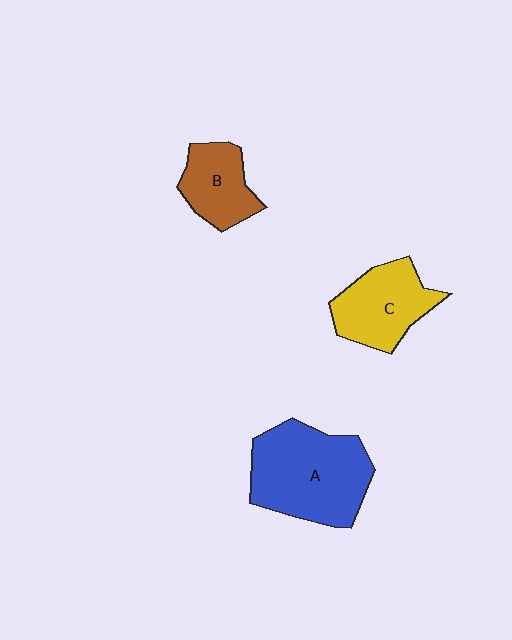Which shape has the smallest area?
Shape B (brown).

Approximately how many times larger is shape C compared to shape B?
Approximately 1.3 times.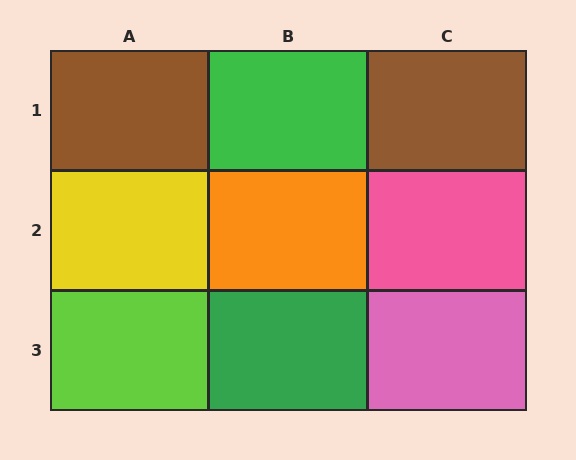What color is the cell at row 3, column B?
Green.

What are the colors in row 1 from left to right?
Brown, green, brown.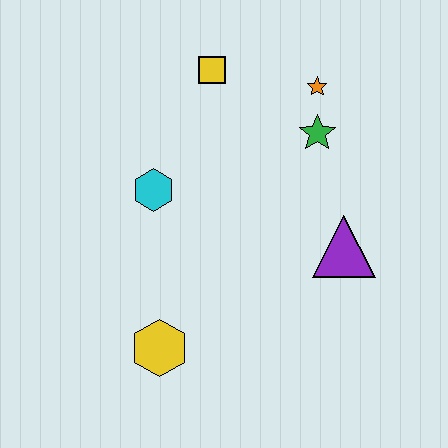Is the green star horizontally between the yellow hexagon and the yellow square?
No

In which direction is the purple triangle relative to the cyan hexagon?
The purple triangle is to the right of the cyan hexagon.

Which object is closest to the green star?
The orange star is closest to the green star.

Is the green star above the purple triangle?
Yes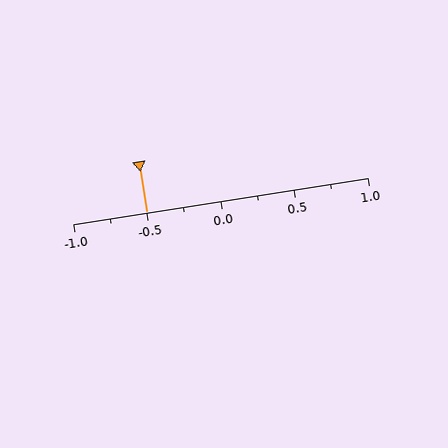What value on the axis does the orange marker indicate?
The marker indicates approximately -0.5.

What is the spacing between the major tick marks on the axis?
The major ticks are spaced 0.5 apart.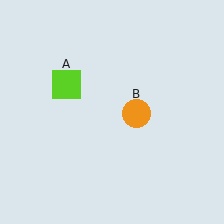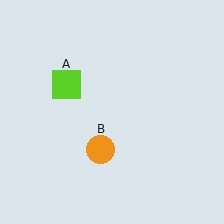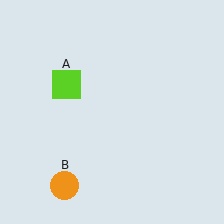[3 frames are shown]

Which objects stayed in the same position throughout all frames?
Lime square (object A) remained stationary.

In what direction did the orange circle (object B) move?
The orange circle (object B) moved down and to the left.